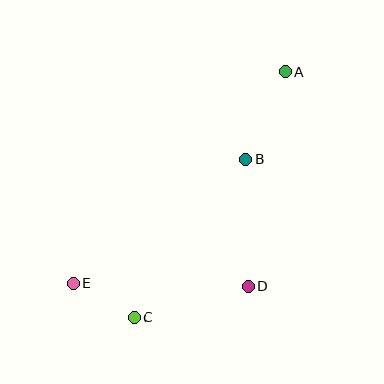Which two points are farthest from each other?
Points A and E are farthest from each other.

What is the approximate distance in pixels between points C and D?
The distance between C and D is approximately 118 pixels.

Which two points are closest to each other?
Points C and E are closest to each other.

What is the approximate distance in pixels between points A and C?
The distance between A and C is approximately 288 pixels.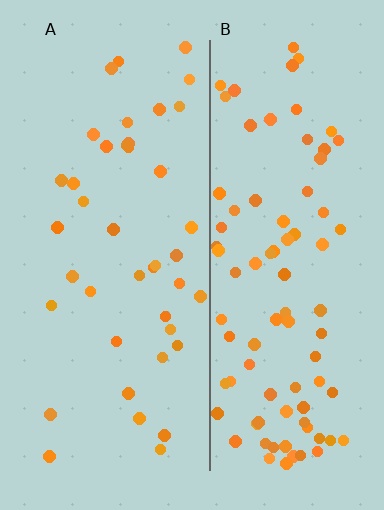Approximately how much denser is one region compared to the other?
Approximately 2.2× — region B over region A.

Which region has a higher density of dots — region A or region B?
B (the right).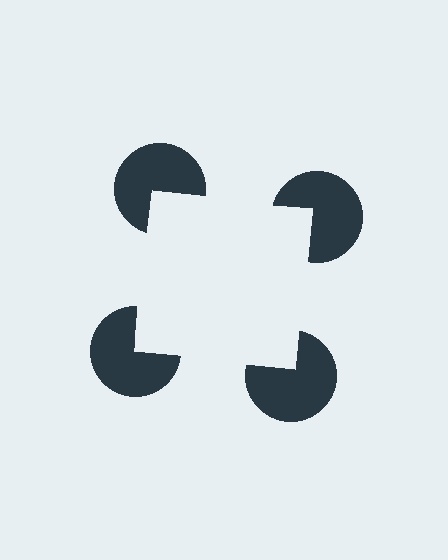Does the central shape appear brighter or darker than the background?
It typically appears slightly brighter than the background, even though no actual brightness change is drawn.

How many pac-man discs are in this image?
There are 4 — one at each vertex of the illusory square.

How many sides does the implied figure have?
4 sides.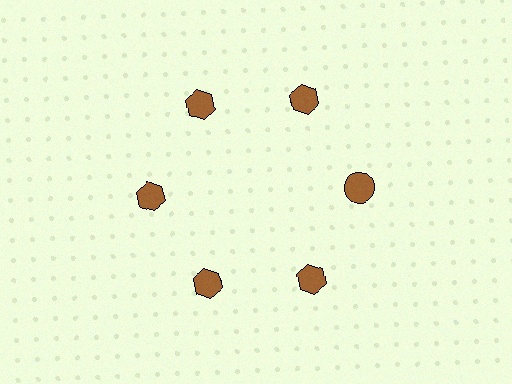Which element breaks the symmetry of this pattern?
The brown circle at roughly the 3 o'clock position breaks the symmetry. All other shapes are brown hexagons.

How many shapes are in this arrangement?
There are 6 shapes arranged in a ring pattern.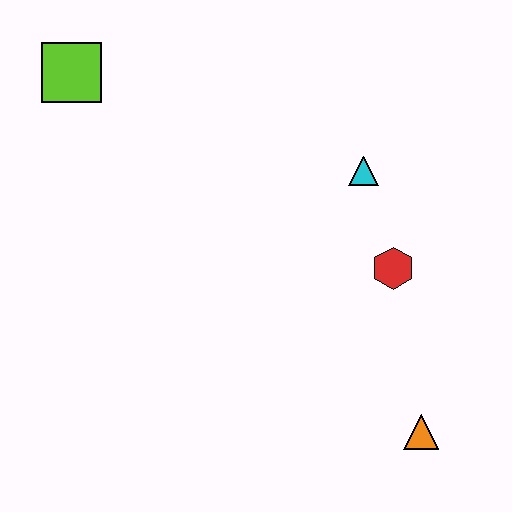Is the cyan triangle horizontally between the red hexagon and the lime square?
Yes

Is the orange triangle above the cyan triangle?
No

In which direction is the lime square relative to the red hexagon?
The lime square is to the left of the red hexagon.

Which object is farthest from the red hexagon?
The lime square is farthest from the red hexagon.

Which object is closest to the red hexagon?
The cyan triangle is closest to the red hexagon.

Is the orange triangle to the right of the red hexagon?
Yes